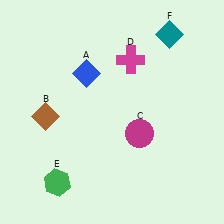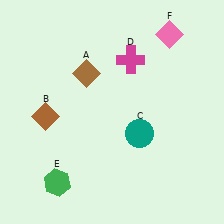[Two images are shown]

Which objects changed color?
A changed from blue to brown. C changed from magenta to teal. F changed from teal to pink.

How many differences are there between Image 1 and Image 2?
There are 3 differences between the two images.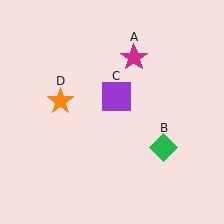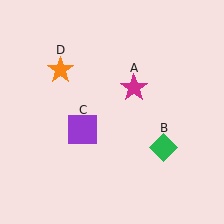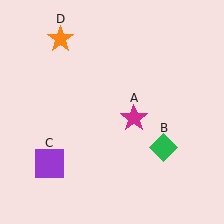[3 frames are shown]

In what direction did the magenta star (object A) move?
The magenta star (object A) moved down.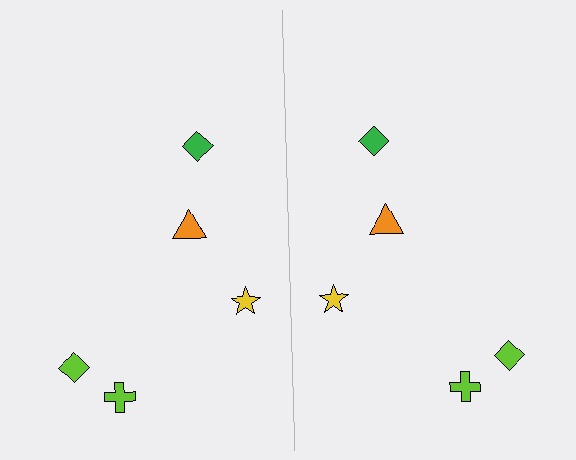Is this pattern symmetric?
Yes, this pattern has bilateral (reflection) symmetry.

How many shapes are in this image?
There are 10 shapes in this image.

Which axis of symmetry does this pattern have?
The pattern has a vertical axis of symmetry running through the center of the image.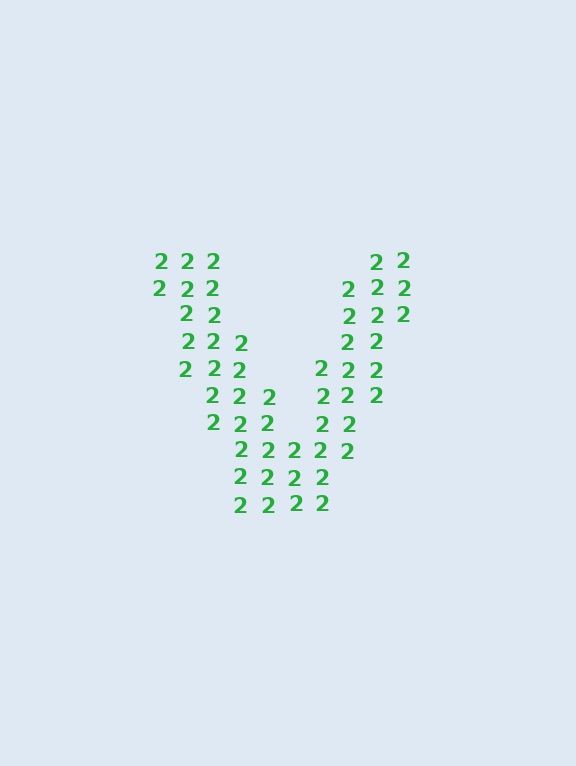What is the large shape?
The large shape is the letter V.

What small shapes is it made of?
It is made of small digit 2's.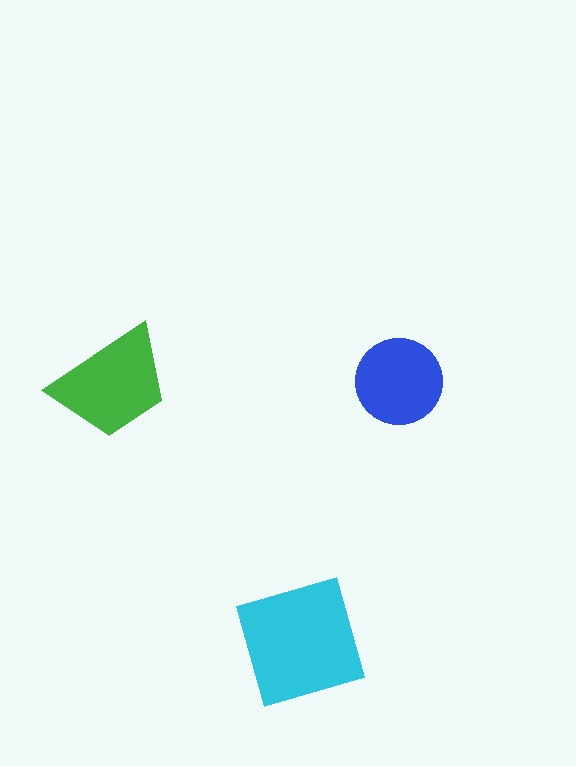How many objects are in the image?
There are 3 objects in the image.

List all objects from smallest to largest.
The blue circle, the green trapezoid, the cyan square.